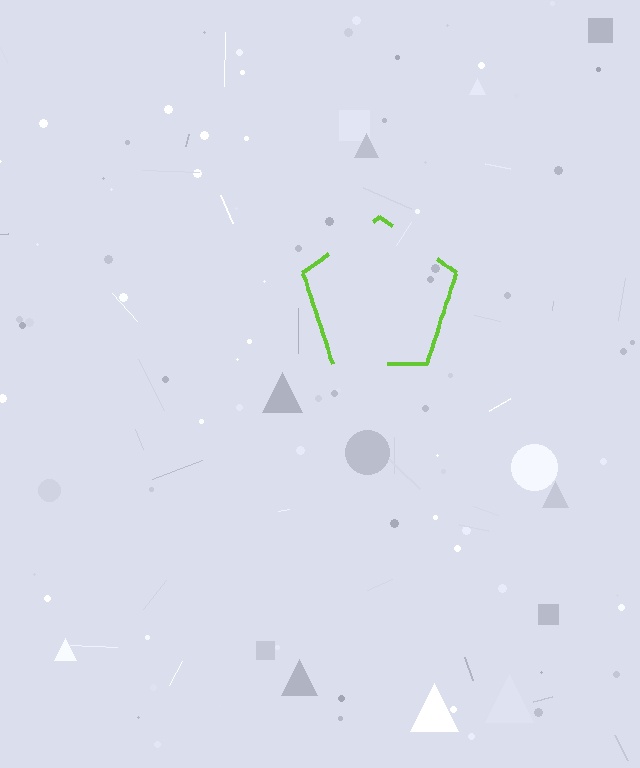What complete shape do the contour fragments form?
The contour fragments form a pentagon.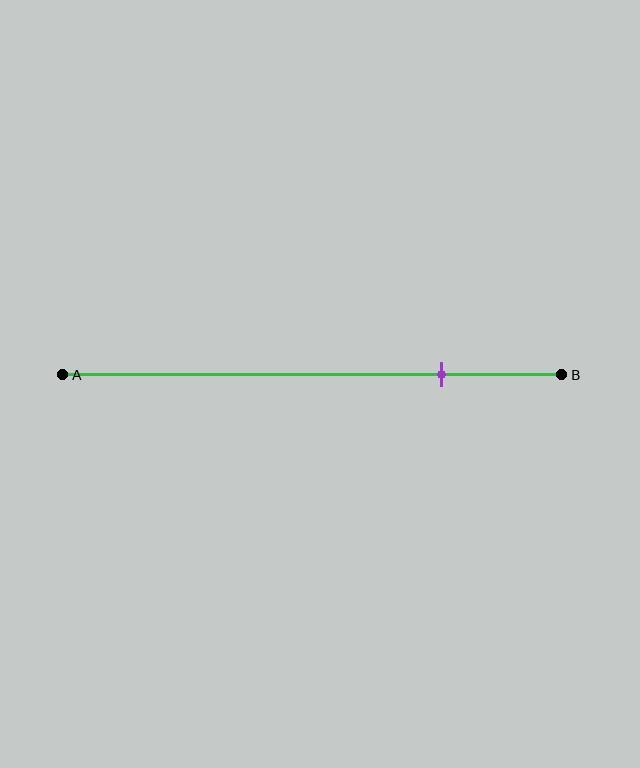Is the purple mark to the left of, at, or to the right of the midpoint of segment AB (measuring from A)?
The purple mark is to the right of the midpoint of segment AB.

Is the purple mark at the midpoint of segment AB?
No, the mark is at about 75% from A, not at the 50% midpoint.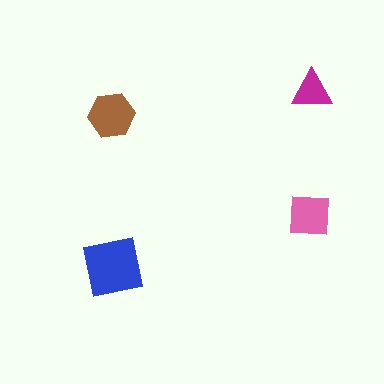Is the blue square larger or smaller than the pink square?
Larger.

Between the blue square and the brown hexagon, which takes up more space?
The blue square.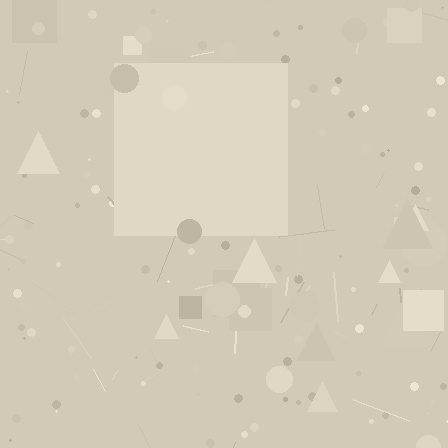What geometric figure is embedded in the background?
A square is embedded in the background.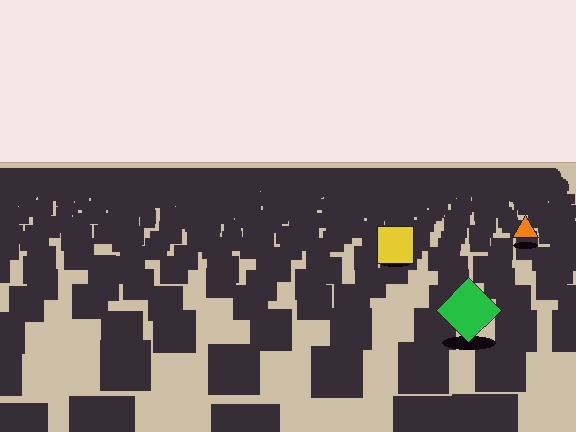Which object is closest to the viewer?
The green diamond is closest. The texture marks near it are larger and more spread out.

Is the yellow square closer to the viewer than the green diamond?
No. The green diamond is closer — you can tell from the texture gradient: the ground texture is coarser near it.